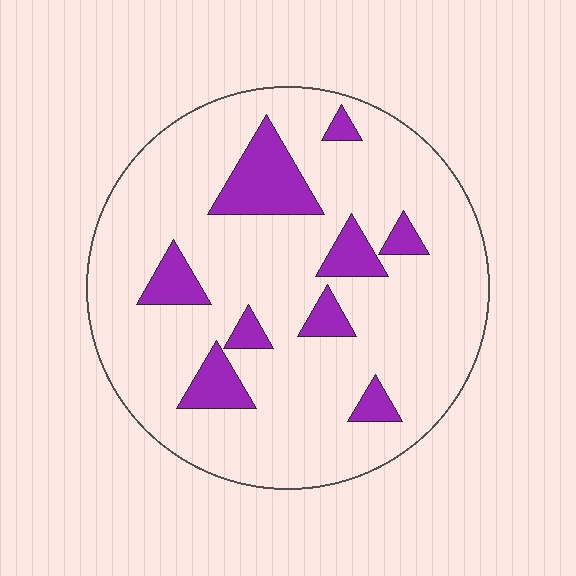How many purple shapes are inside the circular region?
9.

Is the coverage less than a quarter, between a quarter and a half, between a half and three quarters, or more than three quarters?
Less than a quarter.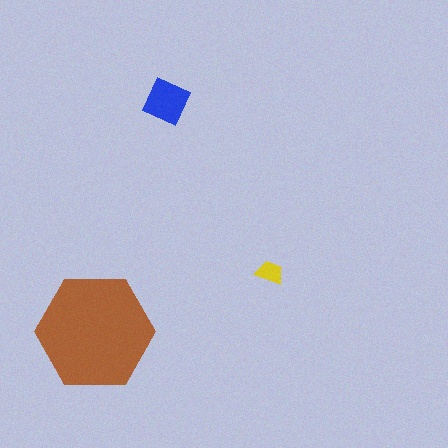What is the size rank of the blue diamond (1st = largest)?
2nd.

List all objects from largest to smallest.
The brown hexagon, the blue diamond, the yellow trapezoid.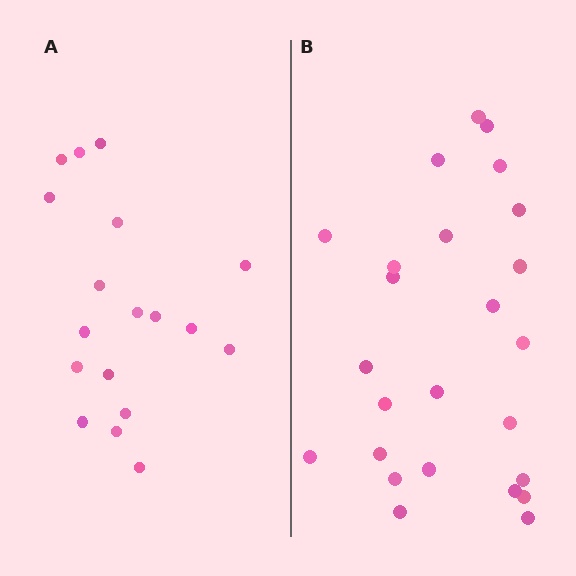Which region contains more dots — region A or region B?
Region B (the right region) has more dots.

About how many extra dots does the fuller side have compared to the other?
Region B has roughly 8 or so more dots than region A.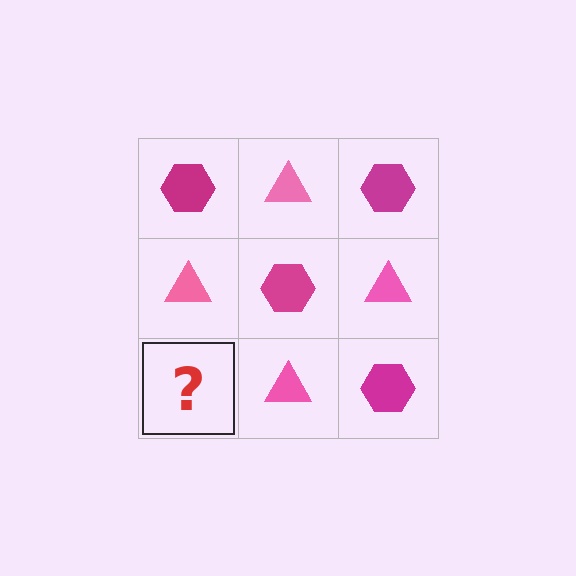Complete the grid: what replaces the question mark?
The question mark should be replaced with a magenta hexagon.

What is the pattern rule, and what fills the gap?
The rule is that it alternates magenta hexagon and pink triangle in a checkerboard pattern. The gap should be filled with a magenta hexagon.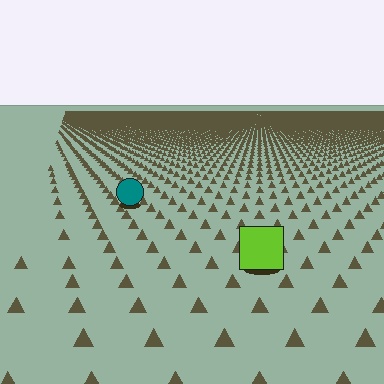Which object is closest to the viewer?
The lime square is closest. The texture marks near it are larger and more spread out.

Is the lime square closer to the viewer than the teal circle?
Yes. The lime square is closer — you can tell from the texture gradient: the ground texture is coarser near it.